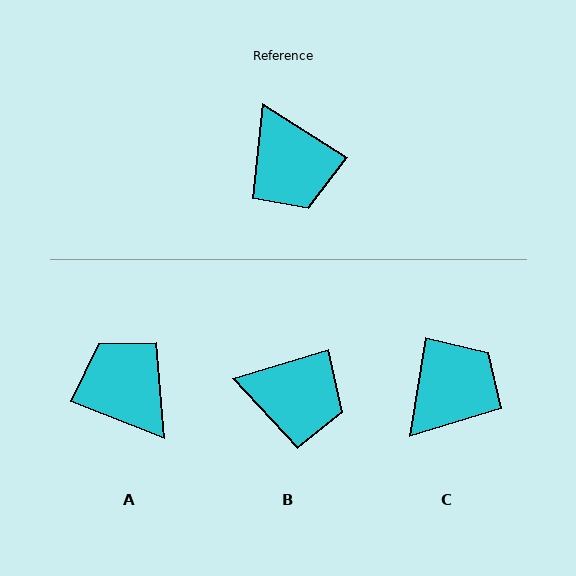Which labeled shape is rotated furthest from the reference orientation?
A, about 169 degrees away.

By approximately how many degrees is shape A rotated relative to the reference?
Approximately 169 degrees clockwise.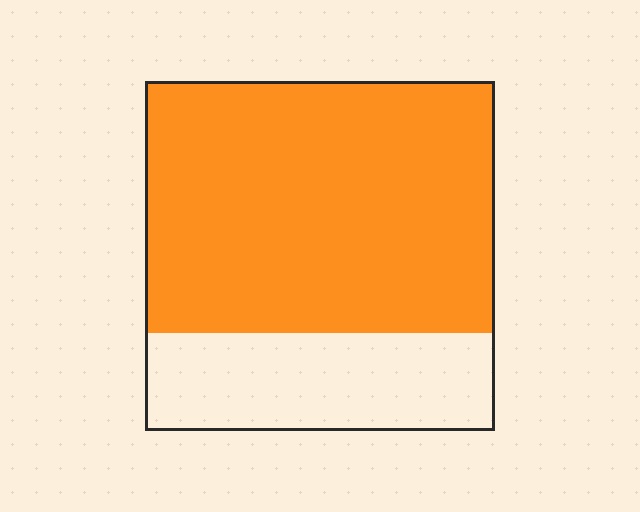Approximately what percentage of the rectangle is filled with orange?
Approximately 70%.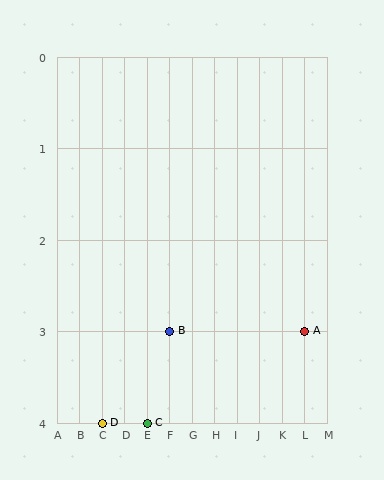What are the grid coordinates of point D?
Point D is at grid coordinates (C, 4).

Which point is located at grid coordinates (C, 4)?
Point D is at (C, 4).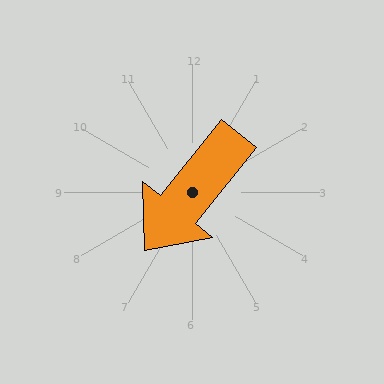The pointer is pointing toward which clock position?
Roughly 7 o'clock.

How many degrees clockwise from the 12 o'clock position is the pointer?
Approximately 219 degrees.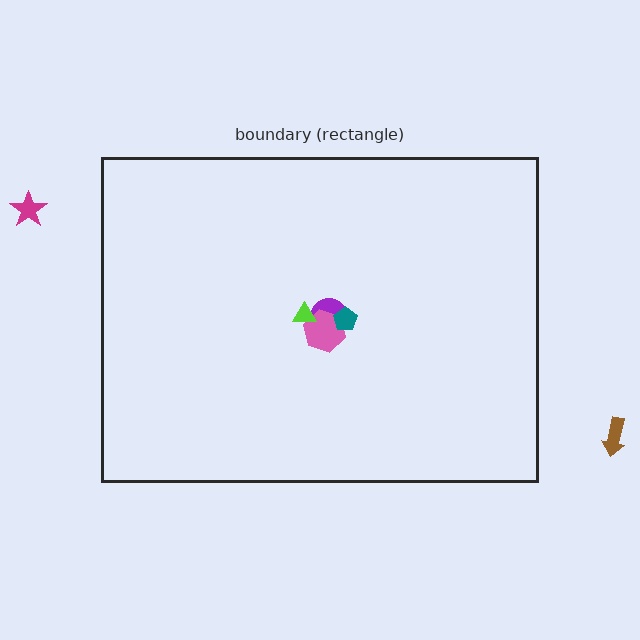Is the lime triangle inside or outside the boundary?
Inside.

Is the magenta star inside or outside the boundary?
Outside.